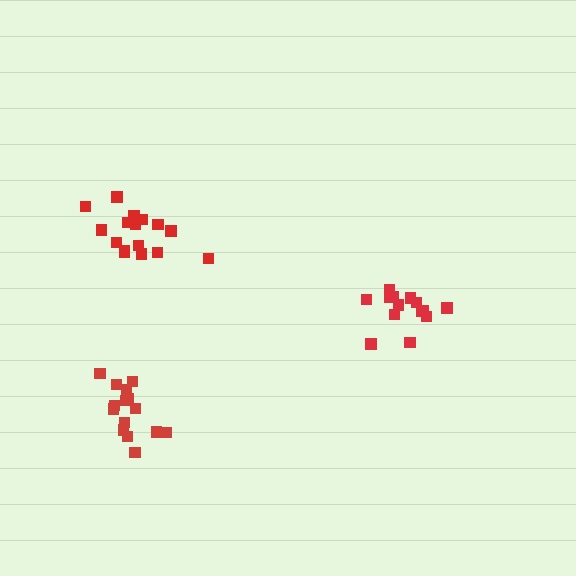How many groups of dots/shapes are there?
There are 3 groups.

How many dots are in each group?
Group 1: 15 dots, Group 2: 16 dots, Group 3: 14 dots (45 total).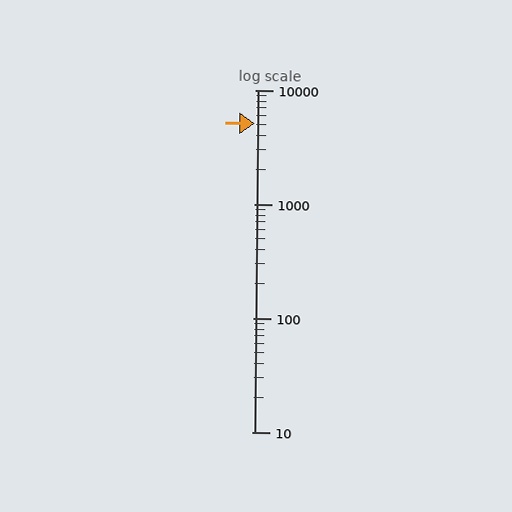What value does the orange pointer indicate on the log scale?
The pointer indicates approximately 5100.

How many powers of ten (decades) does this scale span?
The scale spans 3 decades, from 10 to 10000.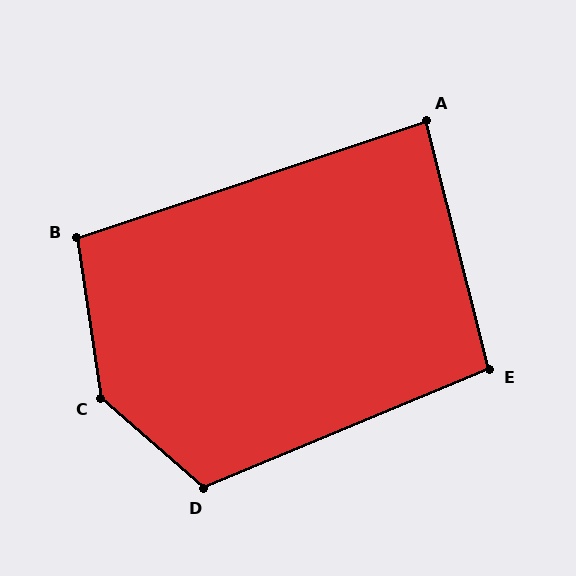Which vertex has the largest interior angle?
C, at approximately 140 degrees.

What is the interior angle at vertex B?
Approximately 100 degrees (obtuse).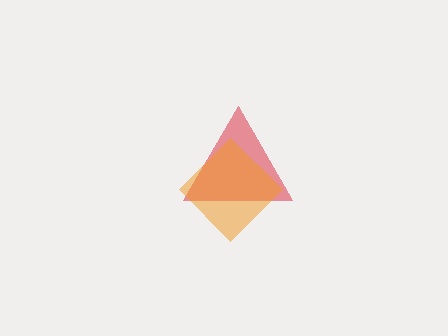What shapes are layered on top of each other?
The layered shapes are: a red triangle, an orange diamond.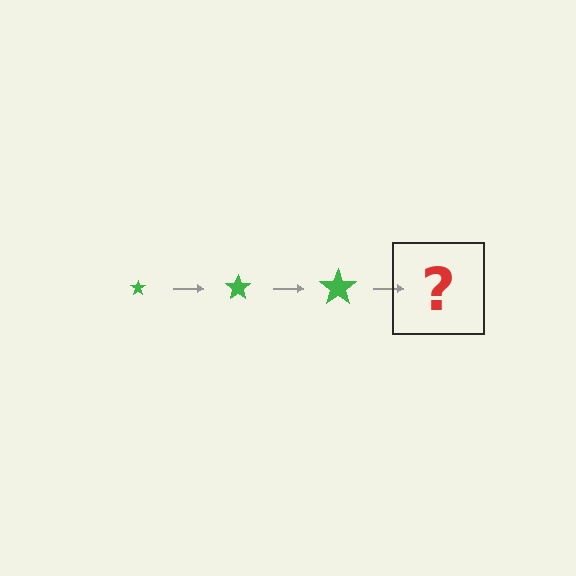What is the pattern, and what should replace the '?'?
The pattern is that the star gets progressively larger each step. The '?' should be a green star, larger than the previous one.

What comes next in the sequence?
The next element should be a green star, larger than the previous one.